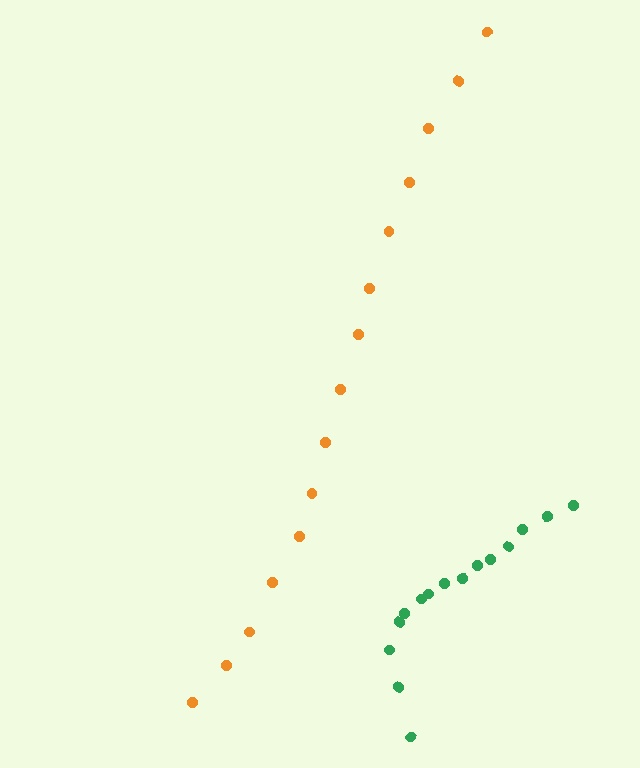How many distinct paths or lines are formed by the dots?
There are 2 distinct paths.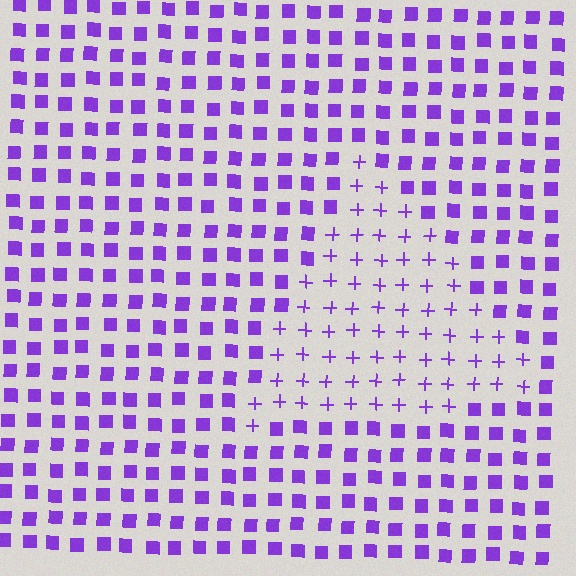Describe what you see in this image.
The image is filled with small purple elements arranged in a uniform grid. A triangle-shaped region contains plus signs, while the surrounding area contains squares. The boundary is defined purely by the change in element shape.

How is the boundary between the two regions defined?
The boundary is defined by a change in element shape: plus signs inside vs. squares outside. All elements share the same color and spacing.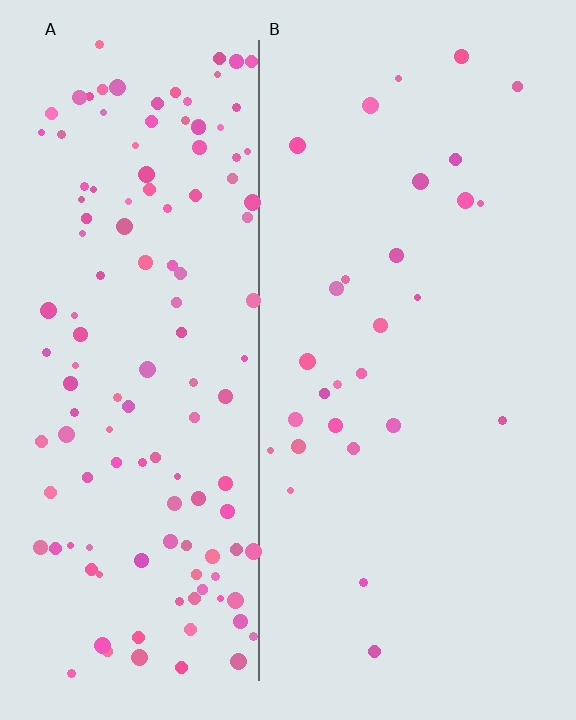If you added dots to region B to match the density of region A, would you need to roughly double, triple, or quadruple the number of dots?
Approximately quadruple.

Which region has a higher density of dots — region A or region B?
A (the left).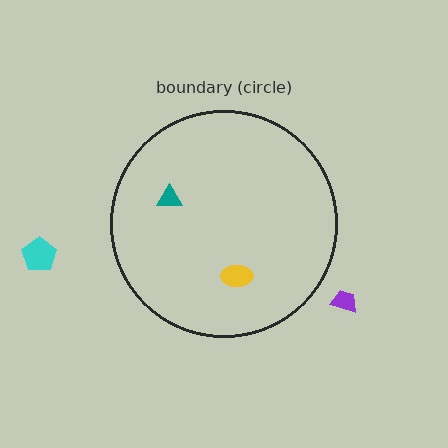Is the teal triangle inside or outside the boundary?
Inside.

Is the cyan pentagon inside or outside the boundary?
Outside.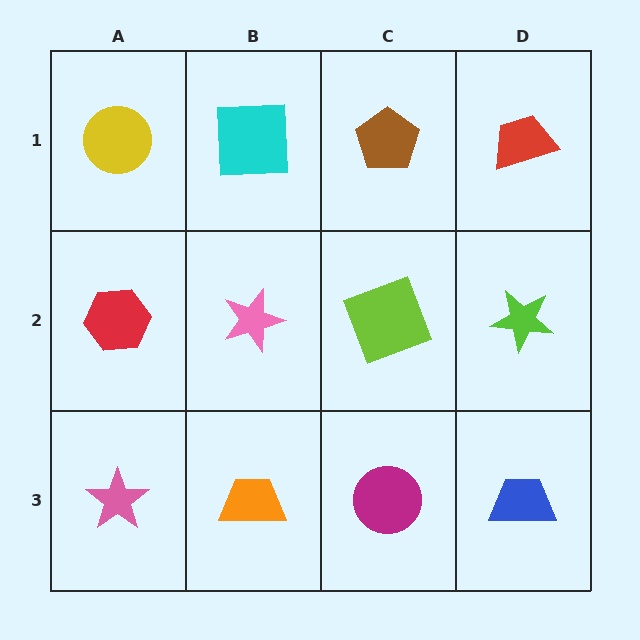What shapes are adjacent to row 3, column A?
A red hexagon (row 2, column A), an orange trapezoid (row 3, column B).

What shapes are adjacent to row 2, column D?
A red trapezoid (row 1, column D), a blue trapezoid (row 3, column D), a lime square (row 2, column C).